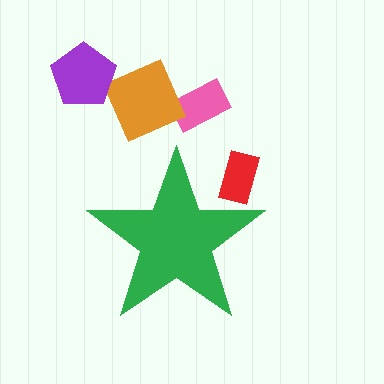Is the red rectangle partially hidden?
Yes, the red rectangle is partially hidden behind the green star.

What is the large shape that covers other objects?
A green star.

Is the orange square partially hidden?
No, the orange square is fully visible.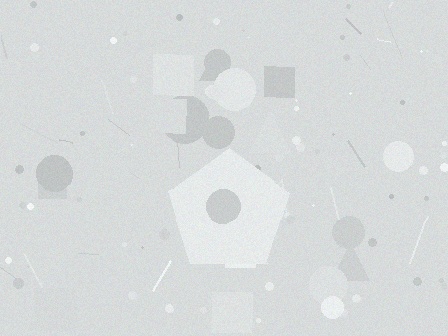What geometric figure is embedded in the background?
A pentagon is embedded in the background.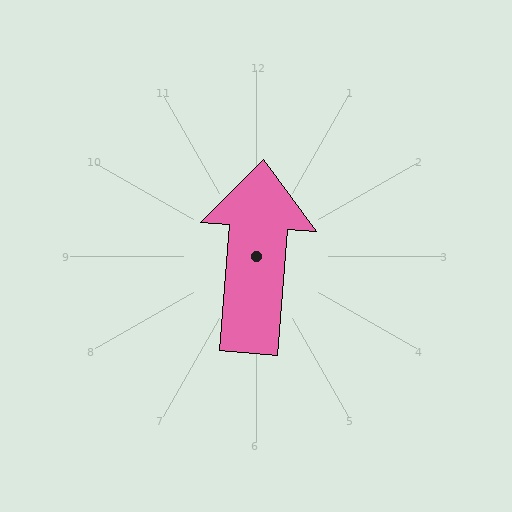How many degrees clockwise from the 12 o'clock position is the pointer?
Approximately 5 degrees.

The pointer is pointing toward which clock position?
Roughly 12 o'clock.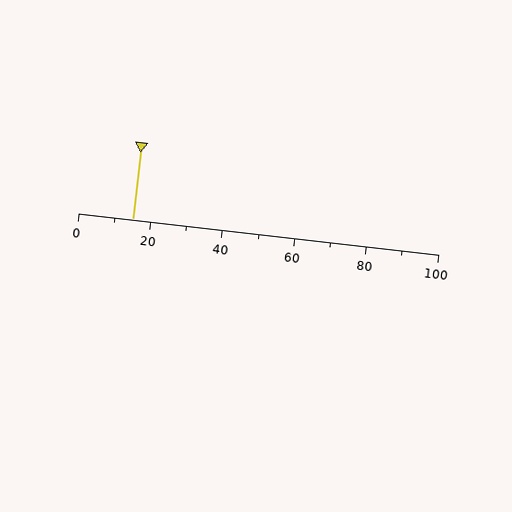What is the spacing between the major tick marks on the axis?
The major ticks are spaced 20 apart.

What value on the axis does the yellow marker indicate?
The marker indicates approximately 15.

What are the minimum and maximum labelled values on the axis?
The axis runs from 0 to 100.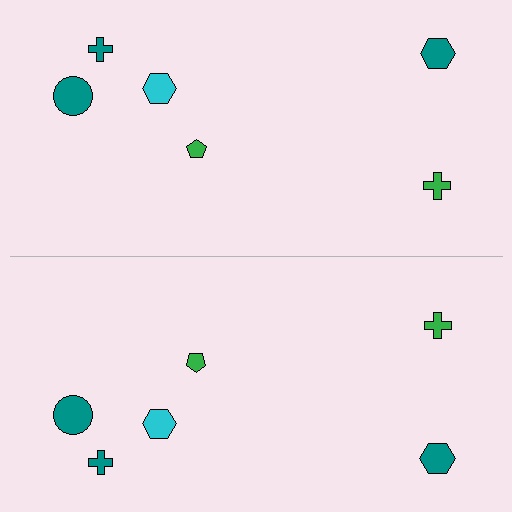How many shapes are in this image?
There are 12 shapes in this image.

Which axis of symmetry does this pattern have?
The pattern has a horizontal axis of symmetry running through the center of the image.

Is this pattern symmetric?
Yes, this pattern has bilateral (reflection) symmetry.